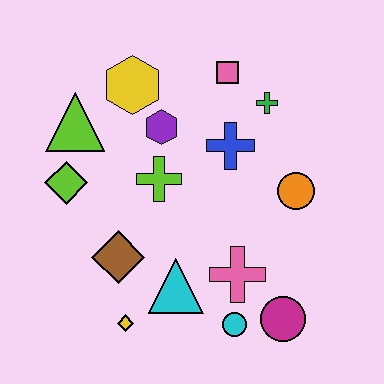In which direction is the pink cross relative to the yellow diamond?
The pink cross is to the right of the yellow diamond.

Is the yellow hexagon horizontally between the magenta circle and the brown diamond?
Yes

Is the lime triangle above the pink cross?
Yes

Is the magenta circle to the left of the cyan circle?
No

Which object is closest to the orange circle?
The blue cross is closest to the orange circle.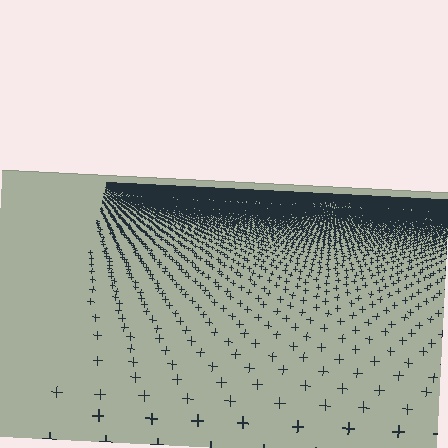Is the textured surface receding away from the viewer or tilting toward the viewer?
The surface is receding away from the viewer. Texture elements get smaller and denser toward the top.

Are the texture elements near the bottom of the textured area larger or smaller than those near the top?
Larger. Near the bottom, elements are closer to the viewer and appear at a bigger on-screen size.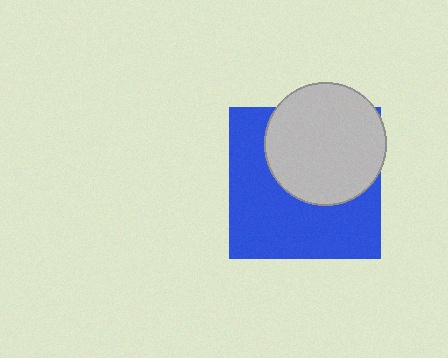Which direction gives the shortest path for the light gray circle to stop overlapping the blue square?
Moving up gives the shortest separation.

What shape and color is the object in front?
The object in front is a light gray circle.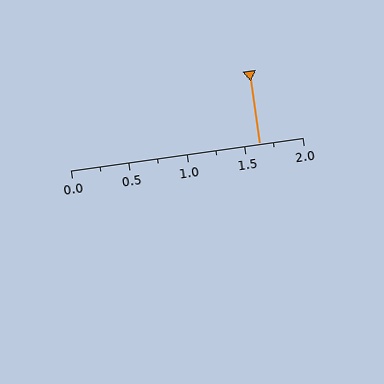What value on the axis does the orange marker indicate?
The marker indicates approximately 1.62.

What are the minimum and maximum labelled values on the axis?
The axis runs from 0.0 to 2.0.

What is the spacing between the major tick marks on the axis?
The major ticks are spaced 0.5 apart.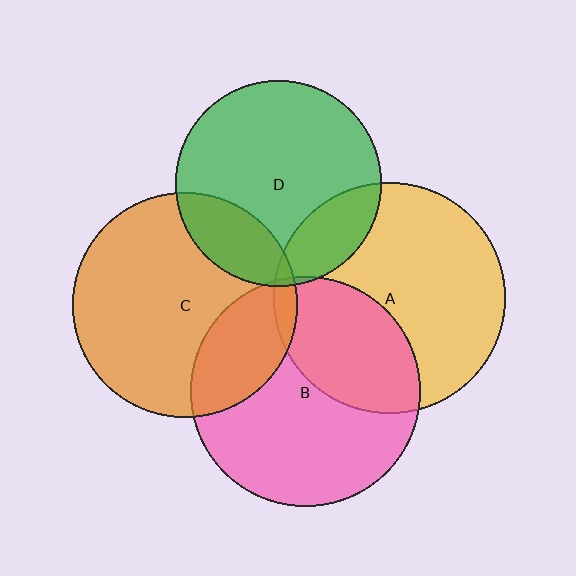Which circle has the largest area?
Circle A (yellow).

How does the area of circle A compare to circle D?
Approximately 1.3 times.